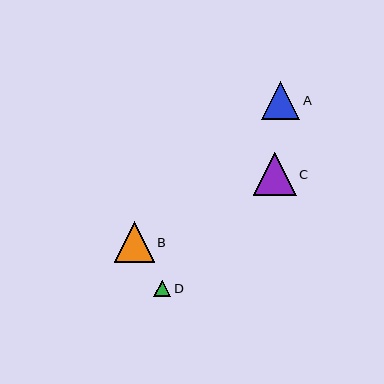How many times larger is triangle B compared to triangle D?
Triangle B is approximately 2.4 times the size of triangle D.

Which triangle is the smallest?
Triangle D is the smallest with a size of approximately 17 pixels.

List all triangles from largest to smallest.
From largest to smallest: C, B, A, D.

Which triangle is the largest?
Triangle C is the largest with a size of approximately 43 pixels.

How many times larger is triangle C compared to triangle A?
Triangle C is approximately 1.1 times the size of triangle A.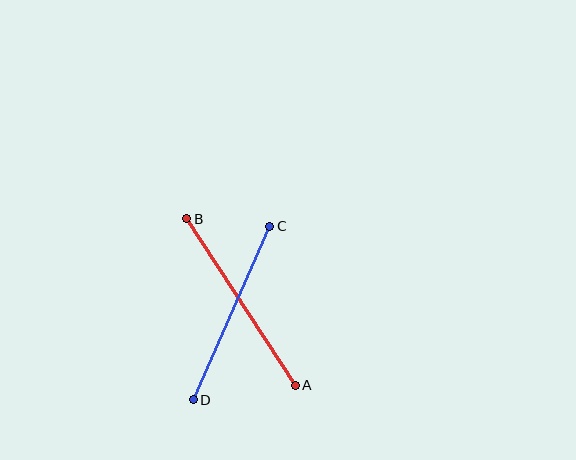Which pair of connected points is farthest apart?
Points A and B are farthest apart.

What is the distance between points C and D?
The distance is approximately 190 pixels.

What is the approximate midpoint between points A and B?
The midpoint is at approximately (241, 302) pixels.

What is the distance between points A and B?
The distance is approximately 199 pixels.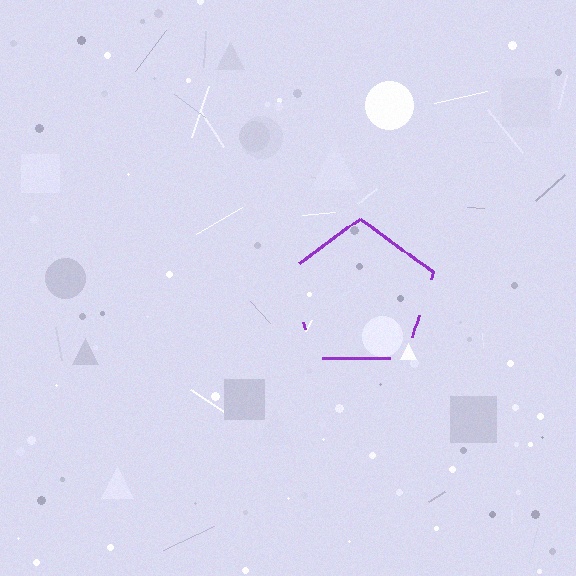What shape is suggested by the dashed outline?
The dashed outline suggests a pentagon.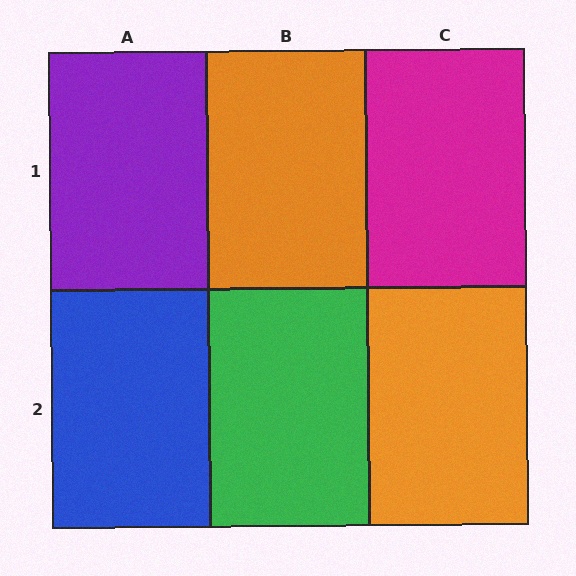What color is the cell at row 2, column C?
Orange.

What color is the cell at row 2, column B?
Green.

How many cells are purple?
1 cell is purple.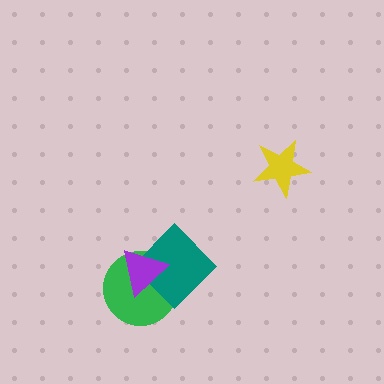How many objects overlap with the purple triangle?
2 objects overlap with the purple triangle.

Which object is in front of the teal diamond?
The purple triangle is in front of the teal diamond.